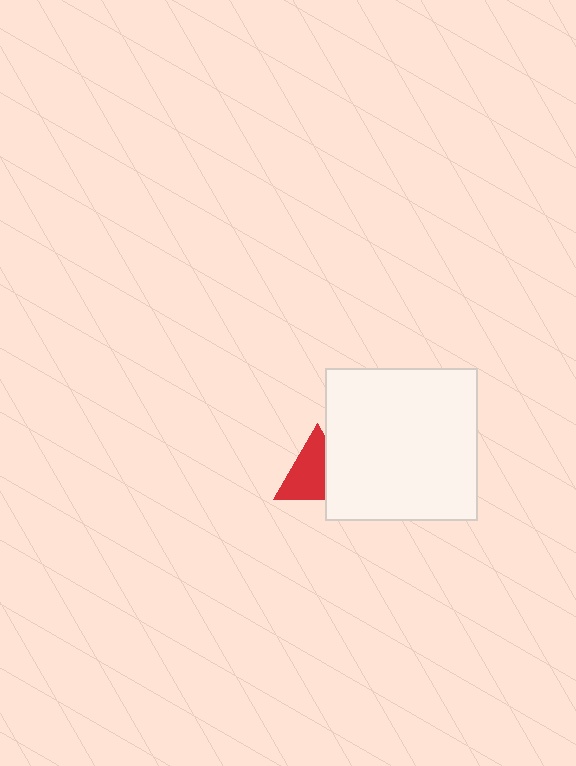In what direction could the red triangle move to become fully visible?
The red triangle could move left. That would shift it out from behind the white square entirely.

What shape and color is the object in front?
The object in front is a white square.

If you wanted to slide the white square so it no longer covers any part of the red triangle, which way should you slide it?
Slide it right — that is the most direct way to separate the two shapes.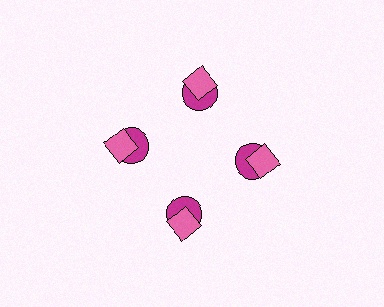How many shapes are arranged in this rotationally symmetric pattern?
There are 8 shapes, arranged in 4 groups of 2.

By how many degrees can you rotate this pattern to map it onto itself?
The pattern maps onto itself every 90 degrees of rotation.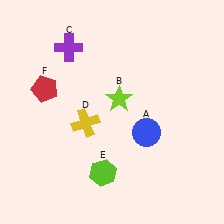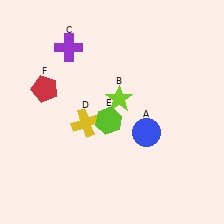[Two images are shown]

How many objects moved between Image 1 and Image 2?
1 object moved between the two images.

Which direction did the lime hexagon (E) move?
The lime hexagon (E) moved up.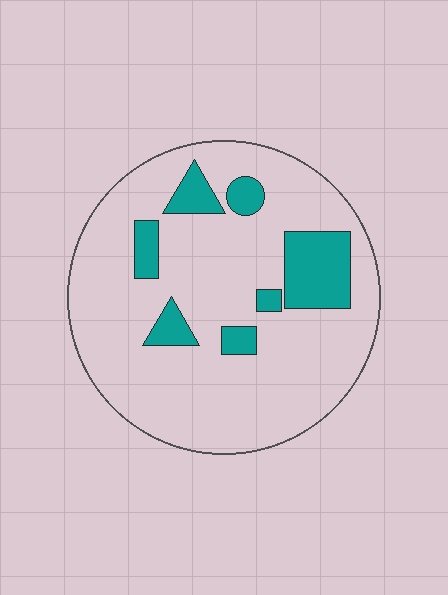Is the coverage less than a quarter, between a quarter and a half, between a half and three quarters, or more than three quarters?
Less than a quarter.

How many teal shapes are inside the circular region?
7.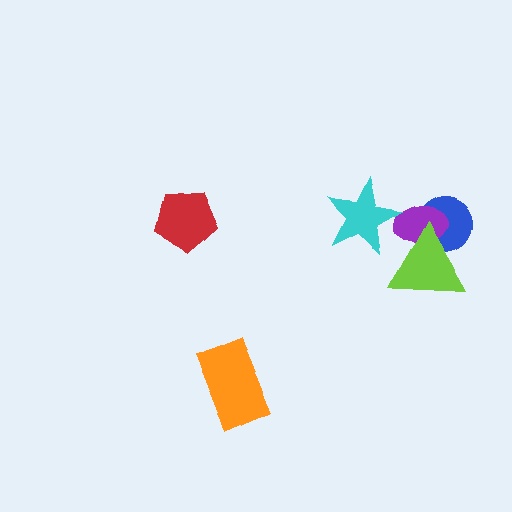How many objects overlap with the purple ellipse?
3 objects overlap with the purple ellipse.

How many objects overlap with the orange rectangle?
0 objects overlap with the orange rectangle.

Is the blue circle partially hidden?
Yes, it is partially covered by another shape.